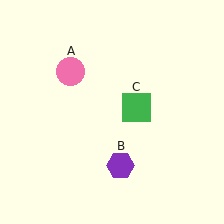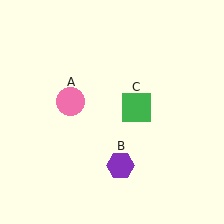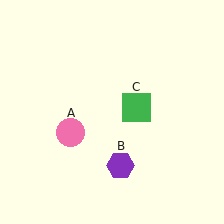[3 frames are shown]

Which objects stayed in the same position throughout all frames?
Purple hexagon (object B) and green square (object C) remained stationary.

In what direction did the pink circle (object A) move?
The pink circle (object A) moved down.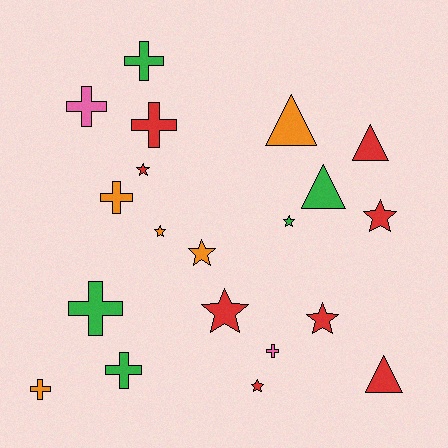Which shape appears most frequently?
Star, with 8 objects.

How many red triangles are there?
There are 2 red triangles.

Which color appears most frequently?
Red, with 8 objects.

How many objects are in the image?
There are 20 objects.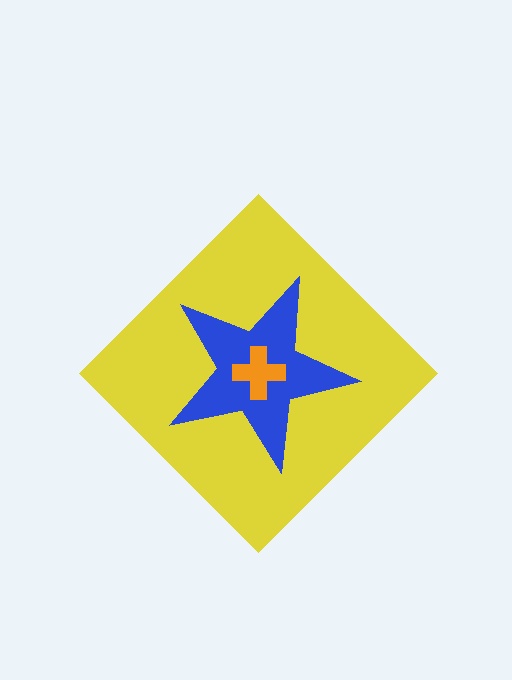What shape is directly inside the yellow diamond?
The blue star.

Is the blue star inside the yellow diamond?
Yes.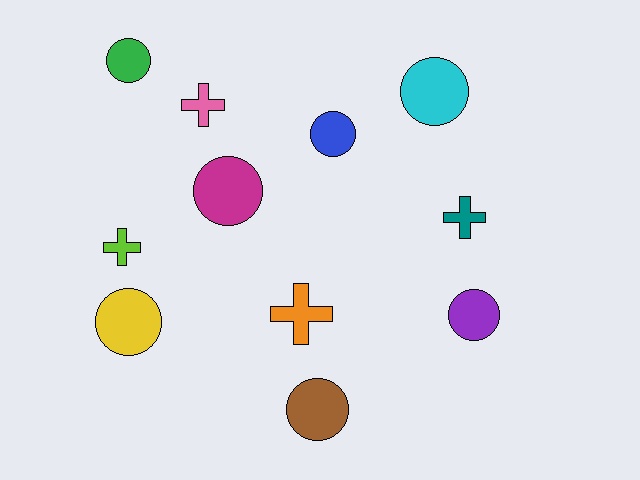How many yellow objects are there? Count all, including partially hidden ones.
There is 1 yellow object.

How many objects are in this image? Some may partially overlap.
There are 11 objects.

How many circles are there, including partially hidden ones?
There are 7 circles.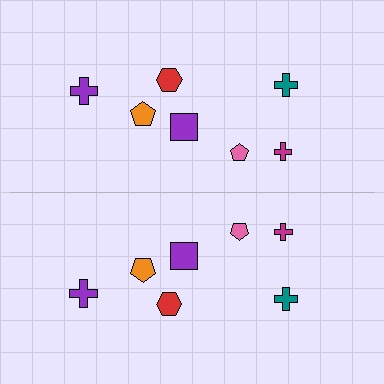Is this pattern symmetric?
Yes, this pattern has bilateral (reflection) symmetry.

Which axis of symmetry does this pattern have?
The pattern has a horizontal axis of symmetry running through the center of the image.